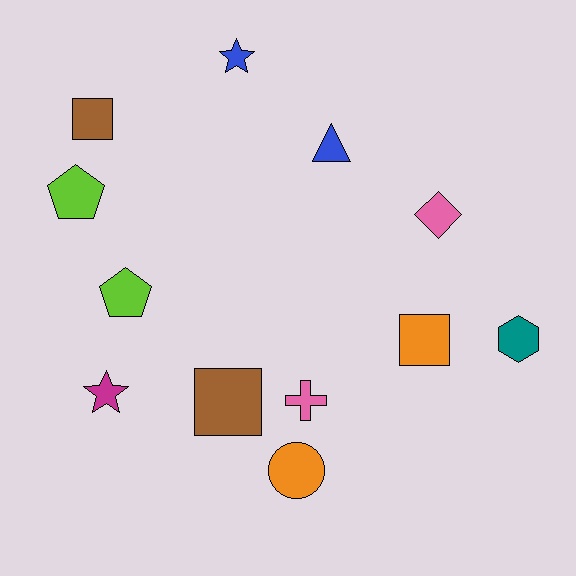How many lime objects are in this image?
There are 2 lime objects.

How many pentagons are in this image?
There are 2 pentagons.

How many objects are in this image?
There are 12 objects.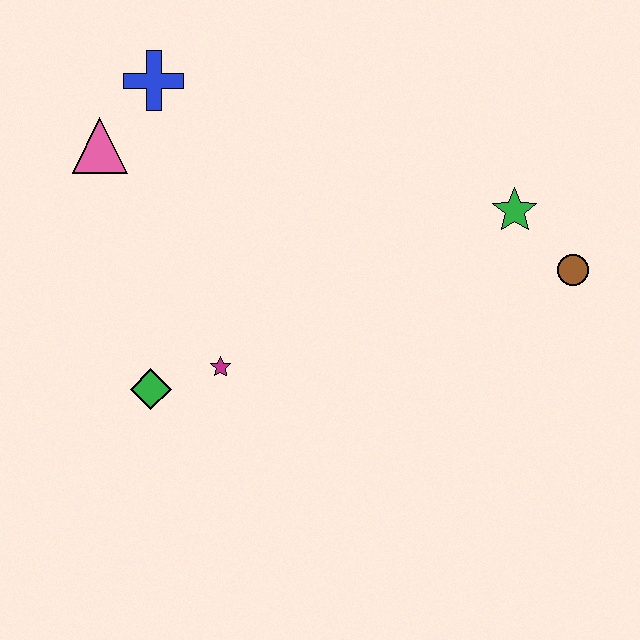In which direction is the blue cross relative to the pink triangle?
The blue cross is above the pink triangle.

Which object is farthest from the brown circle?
The pink triangle is farthest from the brown circle.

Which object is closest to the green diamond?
The magenta star is closest to the green diamond.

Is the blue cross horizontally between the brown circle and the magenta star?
No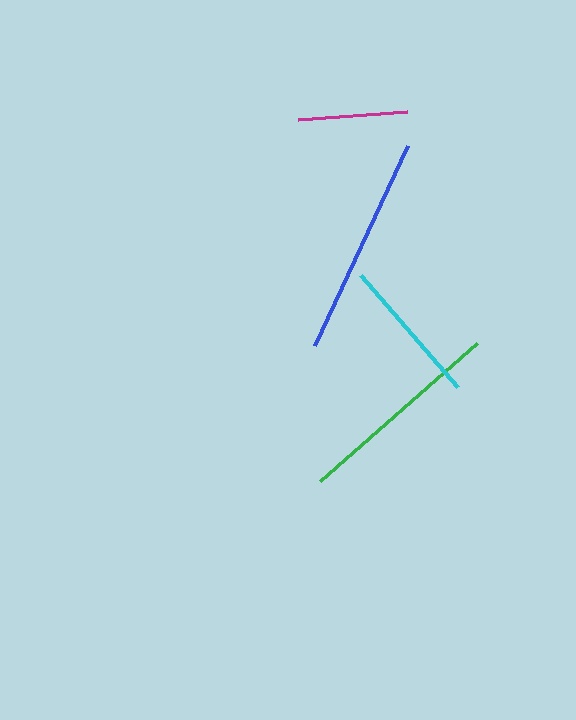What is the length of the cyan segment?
The cyan segment is approximately 148 pixels long.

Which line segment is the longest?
The blue line is the longest at approximately 221 pixels.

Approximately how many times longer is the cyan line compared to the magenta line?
The cyan line is approximately 1.4 times the length of the magenta line.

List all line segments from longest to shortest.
From longest to shortest: blue, green, cyan, magenta.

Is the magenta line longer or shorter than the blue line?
The blue line is longer than the magenta line.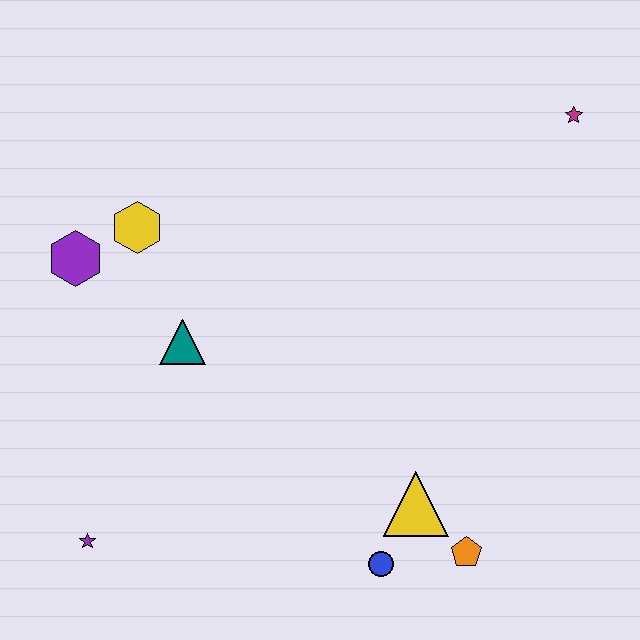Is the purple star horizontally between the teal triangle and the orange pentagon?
No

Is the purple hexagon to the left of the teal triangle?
Yes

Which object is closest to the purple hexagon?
The yellow hexagon is closest to the purple hexagon.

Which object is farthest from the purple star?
The magenta star is farthest from the purple star.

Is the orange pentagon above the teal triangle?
No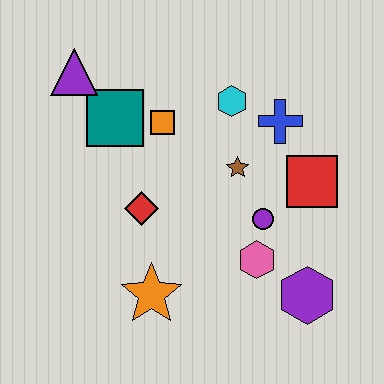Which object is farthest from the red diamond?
The purple hexagon is farthest from the red diamond.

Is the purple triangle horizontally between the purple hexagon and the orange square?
No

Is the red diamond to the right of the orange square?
No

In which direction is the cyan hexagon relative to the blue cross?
The cyan hexagon is to the left of the blue cross.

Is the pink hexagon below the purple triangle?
Yes